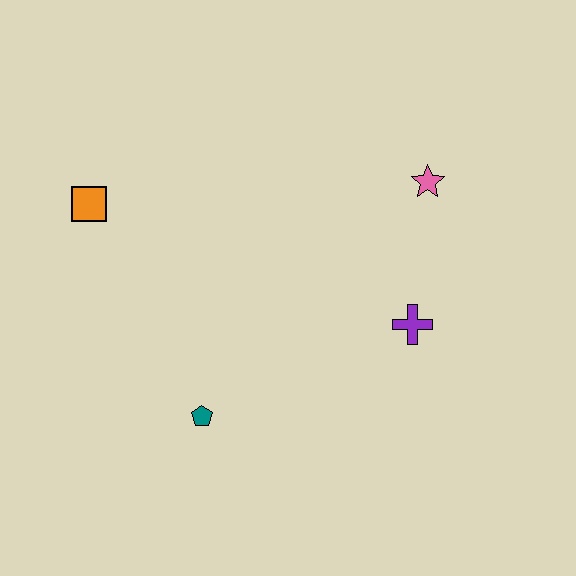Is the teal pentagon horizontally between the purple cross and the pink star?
No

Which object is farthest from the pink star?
The orange square is farthest from the pink star.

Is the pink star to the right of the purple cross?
Yes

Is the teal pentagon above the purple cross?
No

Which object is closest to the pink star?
The purple cross is closest to the pink star.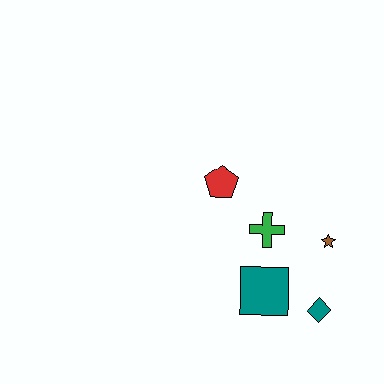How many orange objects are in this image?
There are no orange objects.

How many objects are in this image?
There are 5 objects.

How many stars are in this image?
There is 1 star.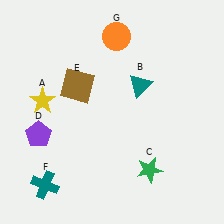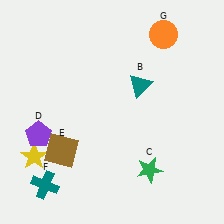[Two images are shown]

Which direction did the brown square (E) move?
The brown square (E) moved down.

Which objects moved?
The objects that moved are: the yellow star (A), the brown square (E), the orange circle (G).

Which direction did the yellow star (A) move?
The yellow star (A) moved down.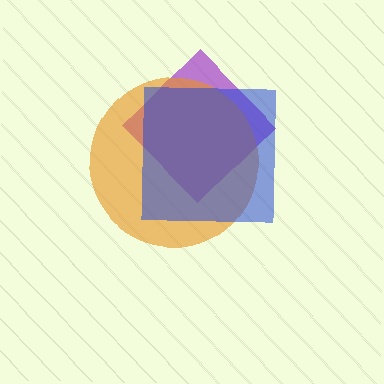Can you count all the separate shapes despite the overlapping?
Yes, there are 3 separate shapes.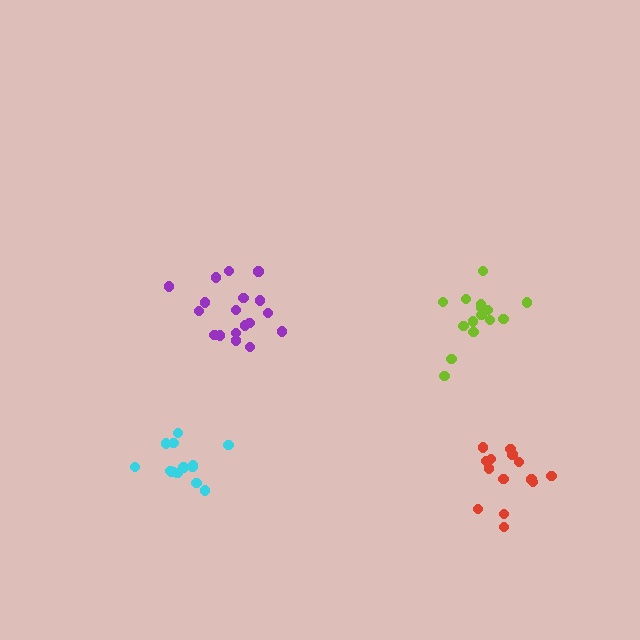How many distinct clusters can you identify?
There are 4 distinct clusters.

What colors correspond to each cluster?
The clusters are colored: cyan, lime, purple, red.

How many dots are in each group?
Group 1: 14 dots, Group 2: 15 dots, Group 3: 18 dots, Group 4: 14 dots (61 total).